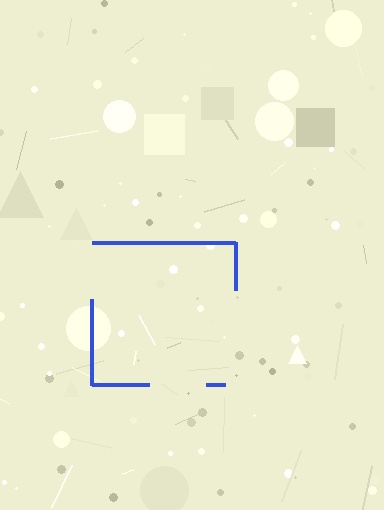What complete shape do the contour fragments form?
The contour fragments form a square.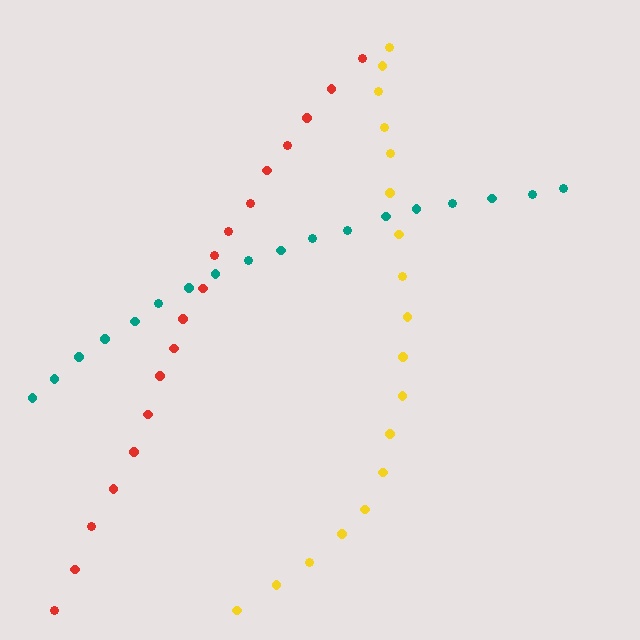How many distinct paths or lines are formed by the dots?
There are 3 distinct paths.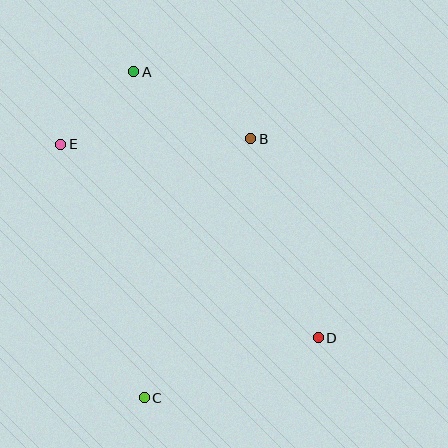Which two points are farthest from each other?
Points A and C are farthest from each other.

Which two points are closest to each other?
Points A and E are closest to each other.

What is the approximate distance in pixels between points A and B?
The distance between A and B is approximately 135 pixels.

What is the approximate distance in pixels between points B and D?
The distance between B and D is approximately 210 pixels.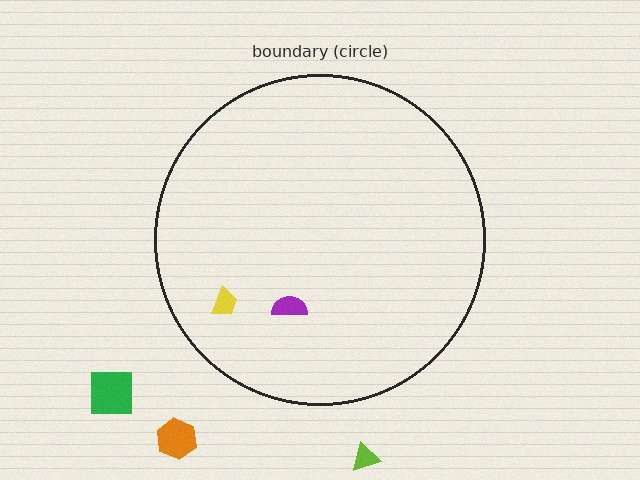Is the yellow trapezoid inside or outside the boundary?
Inside.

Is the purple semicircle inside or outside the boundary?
Inside.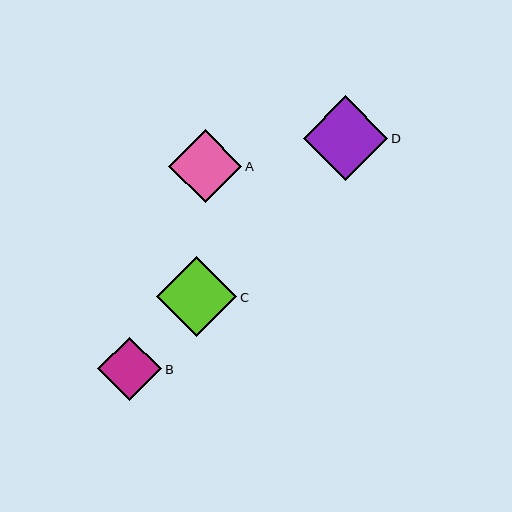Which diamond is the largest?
Diamond D is the largest with a size of approximately 84 pixels.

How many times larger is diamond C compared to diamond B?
Diamond C is approximately 1.3 times the size of diamond B.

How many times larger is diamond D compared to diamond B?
Diamond D is approximately 1.3 times the size of diamond B.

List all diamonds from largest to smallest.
From largest to smallest: D, C, A, B.